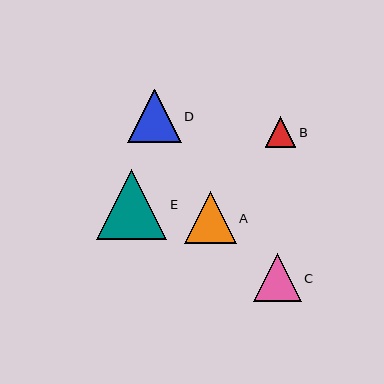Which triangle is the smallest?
Triangle B is the smallest with a size of approximately 30 pixels.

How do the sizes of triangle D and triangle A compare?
Triangle D and triangle A are approximately the same size.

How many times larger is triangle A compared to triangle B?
Triangle A is approximately 1.7 times the size of triangle B.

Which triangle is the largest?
Triangle E is the largest with a size of approximately 70 pixels.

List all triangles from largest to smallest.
From largest to smallest: E, D, A, C, B.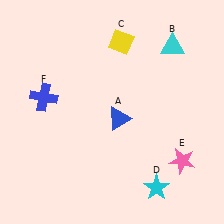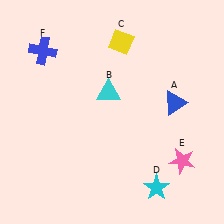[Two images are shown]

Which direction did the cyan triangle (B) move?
The cyan triangle (B) moved left.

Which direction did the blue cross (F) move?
The blue cross (F) moved up.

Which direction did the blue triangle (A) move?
The blue triangle (A) moved right.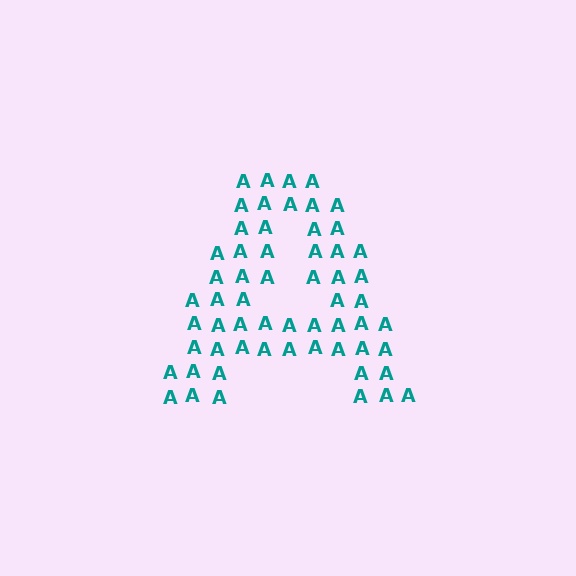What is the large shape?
The large shape is the letter A.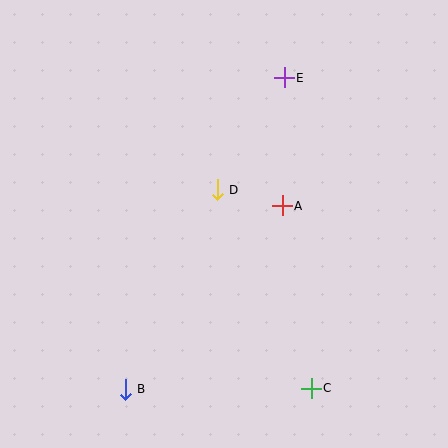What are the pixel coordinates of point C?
Point C is at (311, 388).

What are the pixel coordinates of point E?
Point E is at (284, 78).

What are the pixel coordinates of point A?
Point A is at (282, 206).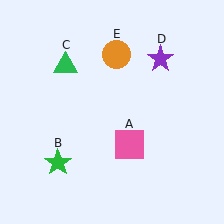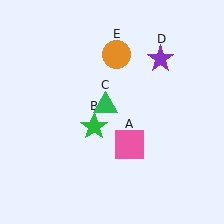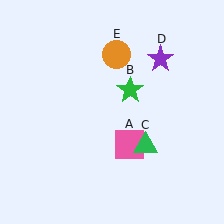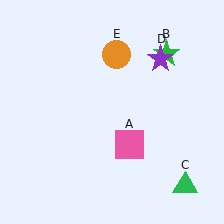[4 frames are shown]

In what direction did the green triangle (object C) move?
The green triangle (object C) moved down and to the right.